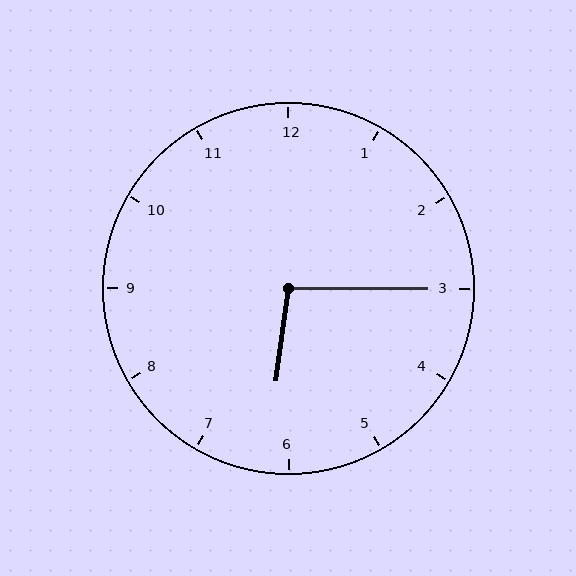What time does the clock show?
6:15.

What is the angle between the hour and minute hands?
Approximately 98 degrees.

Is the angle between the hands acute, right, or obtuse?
It is obtuse.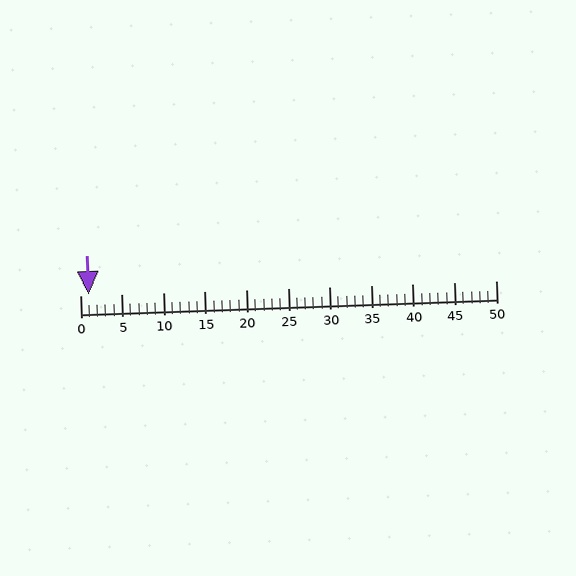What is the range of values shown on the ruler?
The ruler shows values from 0 to 50.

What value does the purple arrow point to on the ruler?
The purple arrow points to approximately 1.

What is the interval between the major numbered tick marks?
The major tick marks are spaced 5 units apart.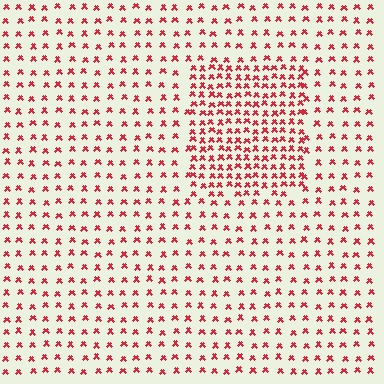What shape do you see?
I see a rectangle.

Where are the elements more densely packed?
The elements are more densely packed inside the rectangle boundary.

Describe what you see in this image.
The image contains small red elements arranged at two different densities. A rectangle-shaped region is visible where the elements are more densely packed than the surrounding area.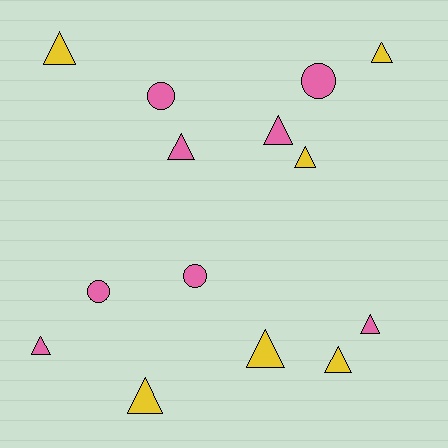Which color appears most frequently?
Pink, with 8 objects.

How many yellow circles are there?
There are no yellow circles.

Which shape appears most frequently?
Triangle, with 10 objects.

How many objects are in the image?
There are 14 objects.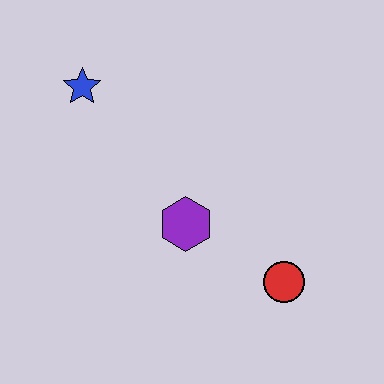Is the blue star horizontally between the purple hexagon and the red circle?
No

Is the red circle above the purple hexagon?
No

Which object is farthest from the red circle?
The blue star is farthest from the red circle.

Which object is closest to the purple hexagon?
The red circle is closest to the purple hexagon.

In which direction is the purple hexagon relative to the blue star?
The purple hexagon is below the blue star.